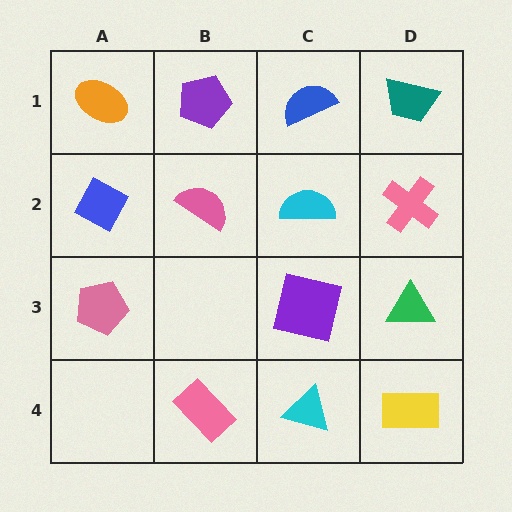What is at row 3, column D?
A green triangle.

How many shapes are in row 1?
4 shapes.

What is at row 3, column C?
A purple square.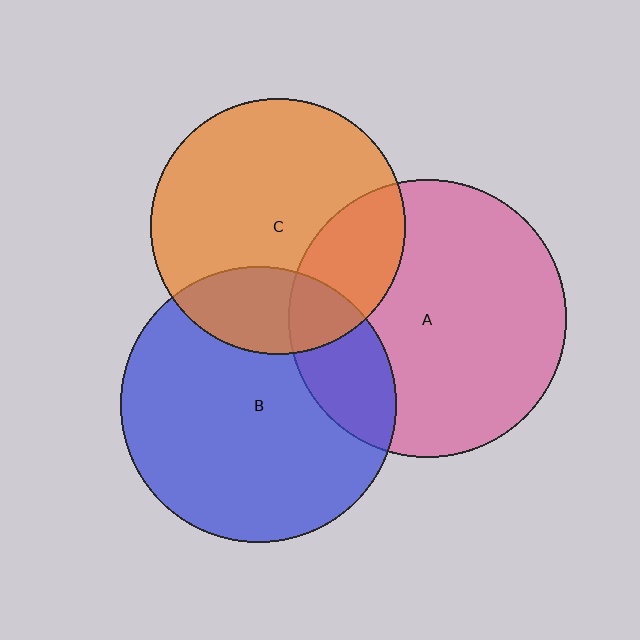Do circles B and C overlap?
Yes.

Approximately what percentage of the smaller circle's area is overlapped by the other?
Approximately 25%.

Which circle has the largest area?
Circle A (pink).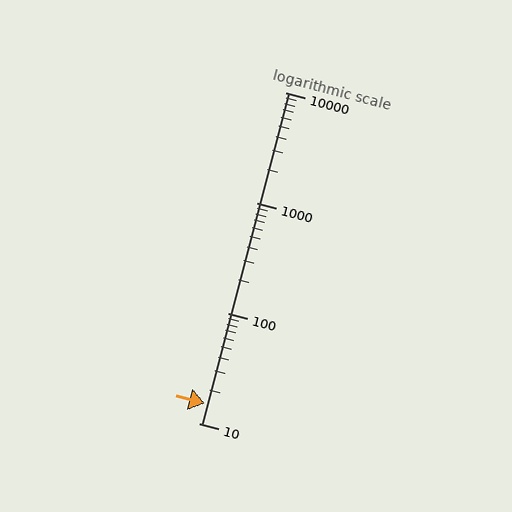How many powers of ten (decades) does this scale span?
The scale spans 3 decades, from 10 to 10000.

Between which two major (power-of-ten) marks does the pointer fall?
The pointer is between 10 and 100.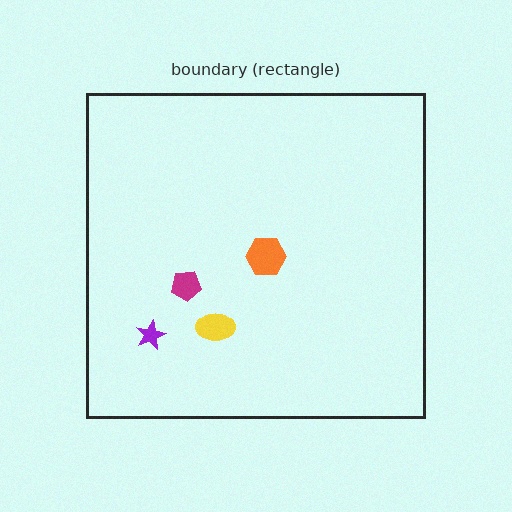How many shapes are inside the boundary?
4 inside, 0 outside.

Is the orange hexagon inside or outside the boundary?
Inside.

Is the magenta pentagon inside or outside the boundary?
Inside.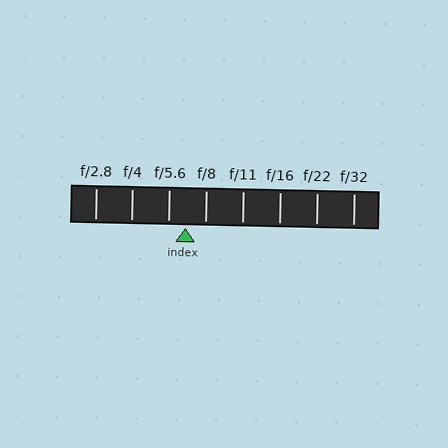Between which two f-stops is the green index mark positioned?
The index mark is between f/5.6 and f/8.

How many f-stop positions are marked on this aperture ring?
There are 8 f-stop positions marked.